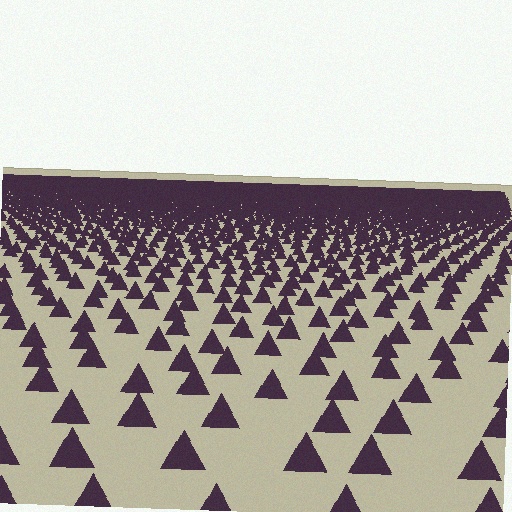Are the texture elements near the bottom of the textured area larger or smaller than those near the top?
Larger. Near the bottom, elements are closer to the viewer and appear at a bigger on-screen size.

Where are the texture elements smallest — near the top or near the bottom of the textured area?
Near the top.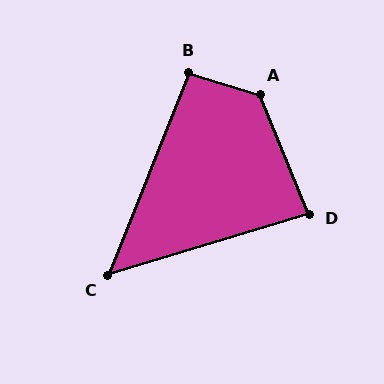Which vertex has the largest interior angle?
A, at approximately 129 degrees.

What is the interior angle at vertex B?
Approximately 95 degrees (obtuse).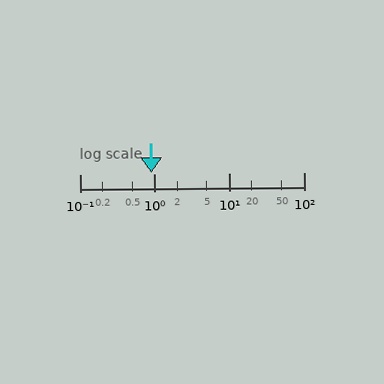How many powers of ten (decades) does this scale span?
The scale spans 3 decades, from 0.1 to 100.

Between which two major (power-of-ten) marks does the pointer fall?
The pointer is between 0.1 and 1.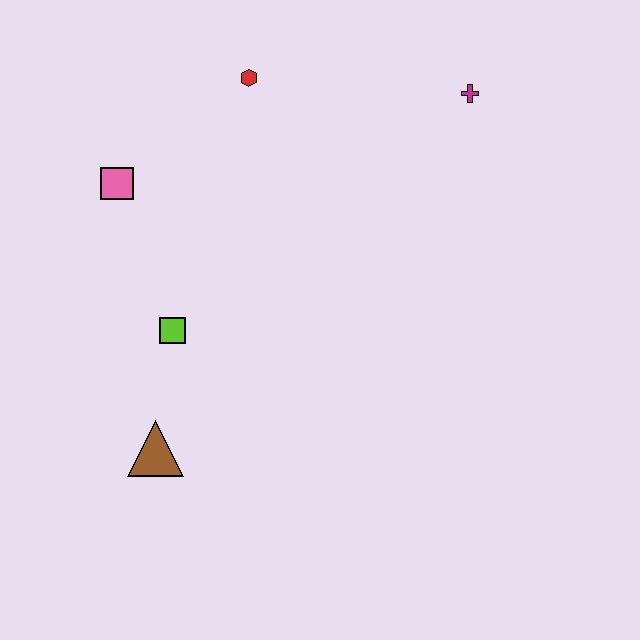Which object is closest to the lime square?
The brown triangle is closest to the lime square.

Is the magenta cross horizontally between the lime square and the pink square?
No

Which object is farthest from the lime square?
The magenta cross is farthest from the lime square.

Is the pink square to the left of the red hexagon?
Yes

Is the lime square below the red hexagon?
Yes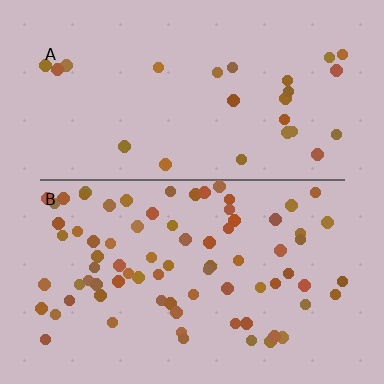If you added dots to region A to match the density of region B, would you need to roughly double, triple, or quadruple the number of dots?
Approximately triple.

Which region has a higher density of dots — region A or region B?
B (the bottom).